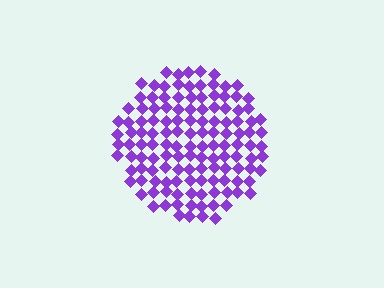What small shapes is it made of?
It is made of small diamonds.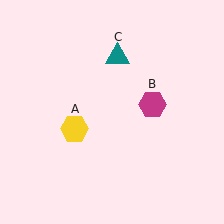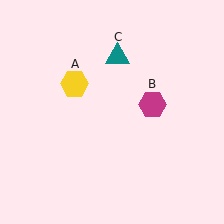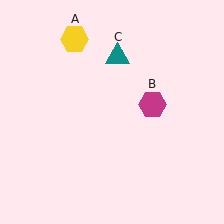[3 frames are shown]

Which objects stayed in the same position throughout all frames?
Magenta hexagon (object B) and teal triangle (object C) remained stationary.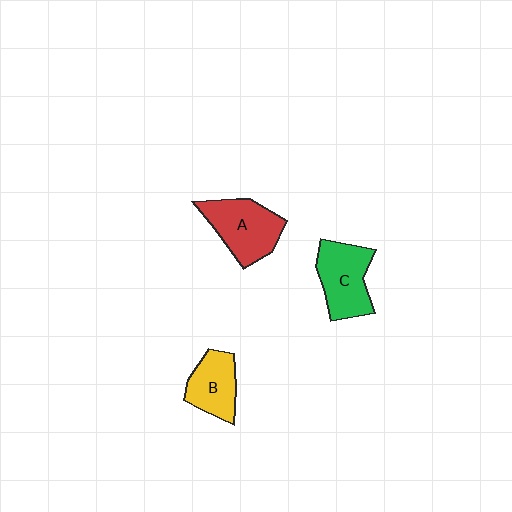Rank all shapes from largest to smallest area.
From largest to smallest: A (red), C (green), B (yellow).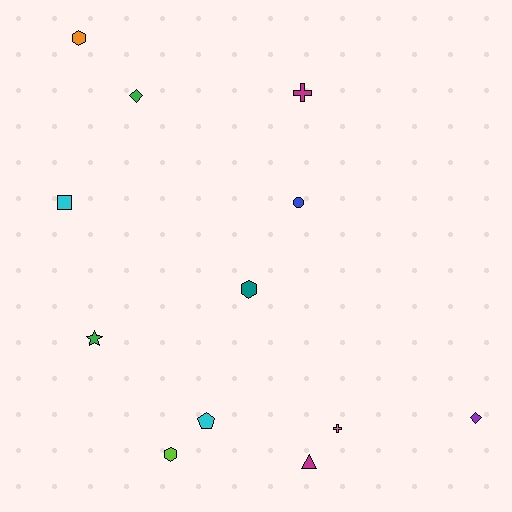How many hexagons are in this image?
There are 3 hexagons.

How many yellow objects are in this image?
There are no yellow objects.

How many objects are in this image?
There are 12 objects.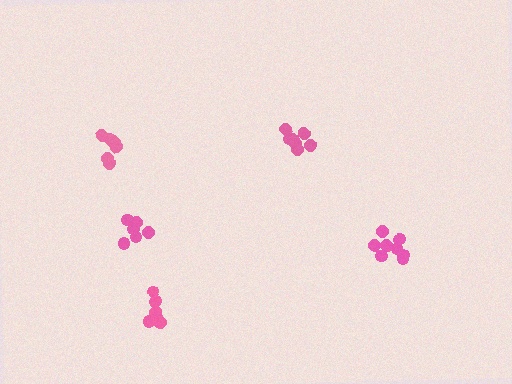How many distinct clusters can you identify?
There are 5 distinct clusters.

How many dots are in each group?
Group 1: 6 dots, Group 2: 8 dots, Group 3: 8 dots, Group 4: 7 dots, Group 5: 6 dots (35 total).